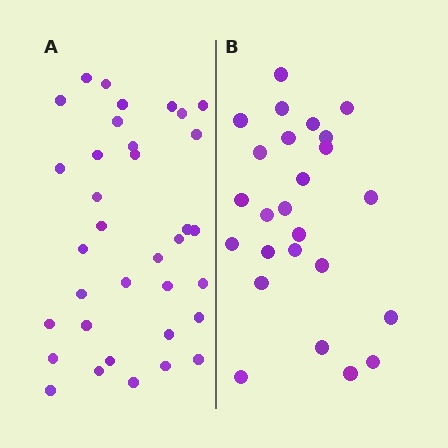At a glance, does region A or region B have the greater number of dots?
Region A (the left region) has more dots.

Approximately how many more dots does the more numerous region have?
Region A has roughly 10 or so more dots than region B.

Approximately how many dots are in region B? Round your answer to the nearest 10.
About 20 dots. (The exact count is 25, which rounds to 20.)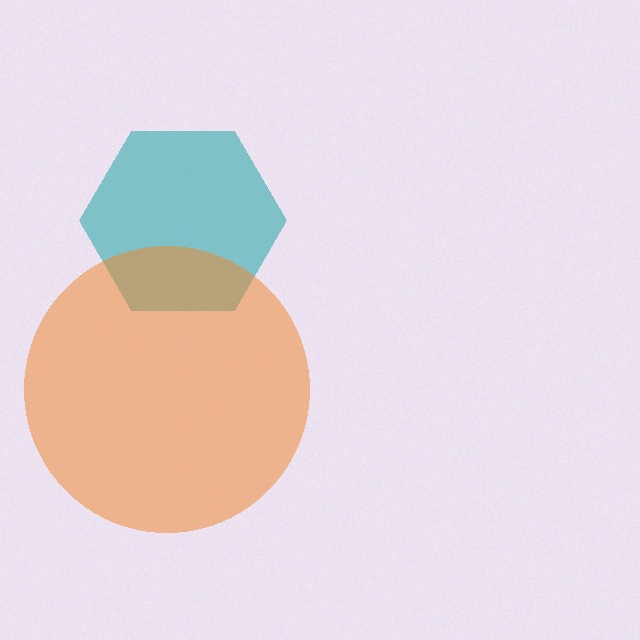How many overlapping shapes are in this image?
There are 2 overlapping shapes in the image.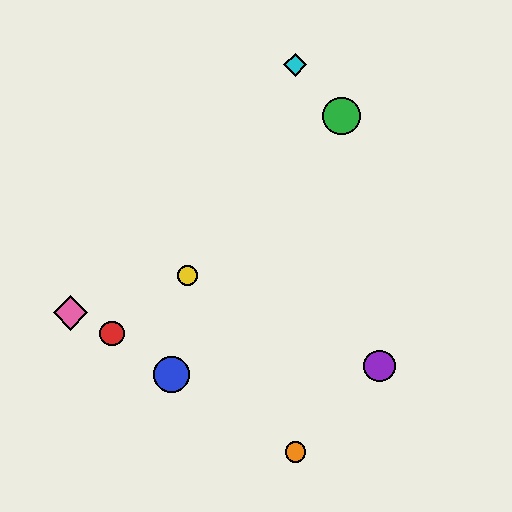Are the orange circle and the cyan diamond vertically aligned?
Yes, both are at x≈295.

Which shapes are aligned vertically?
The orange circle, the cyan diamond are aligned vertically.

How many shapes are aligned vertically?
2 shapes (the orange circle, the cyan diamond) are aligned vertically.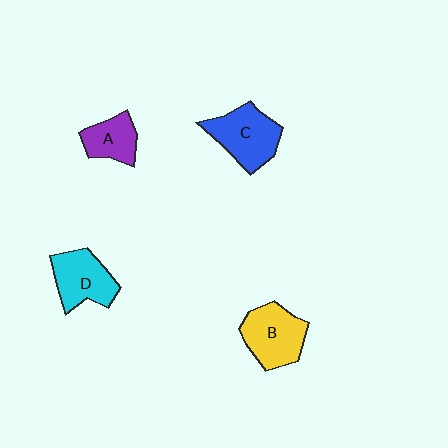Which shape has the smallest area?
Shape A (purple).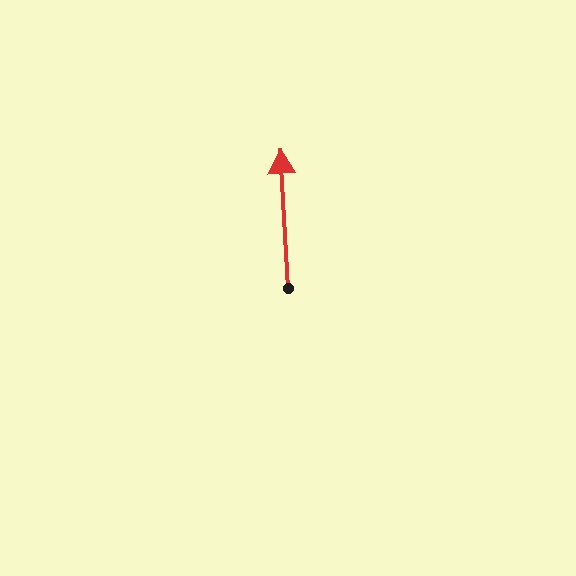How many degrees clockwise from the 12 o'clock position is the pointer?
Approximately 357 degrees.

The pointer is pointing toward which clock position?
Roughly 12 o'clock.